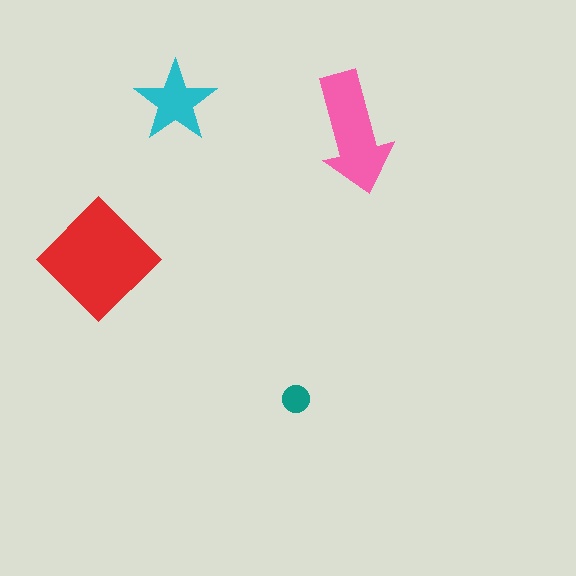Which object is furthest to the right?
The pink arrow is rightmost.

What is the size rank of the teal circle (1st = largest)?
4th.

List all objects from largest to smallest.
The red diamond, the pink arrow, the cyan star, the teal circle.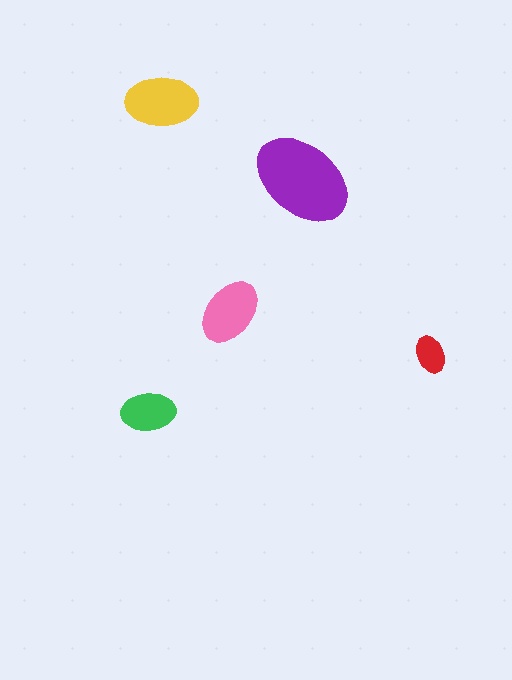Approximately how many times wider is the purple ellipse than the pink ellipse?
About 1.5 times wider.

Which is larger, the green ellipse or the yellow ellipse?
The yellow one.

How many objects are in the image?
There are 5 objects in the image.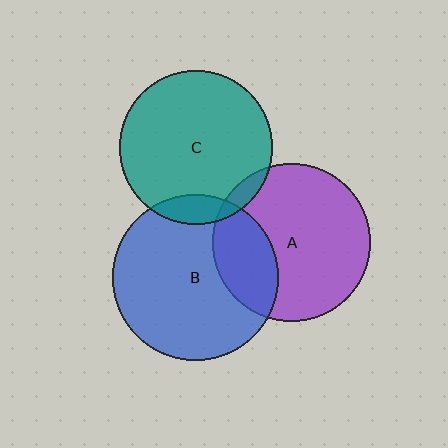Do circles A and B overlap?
Yes.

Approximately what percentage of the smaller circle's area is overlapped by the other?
Approximately 25%.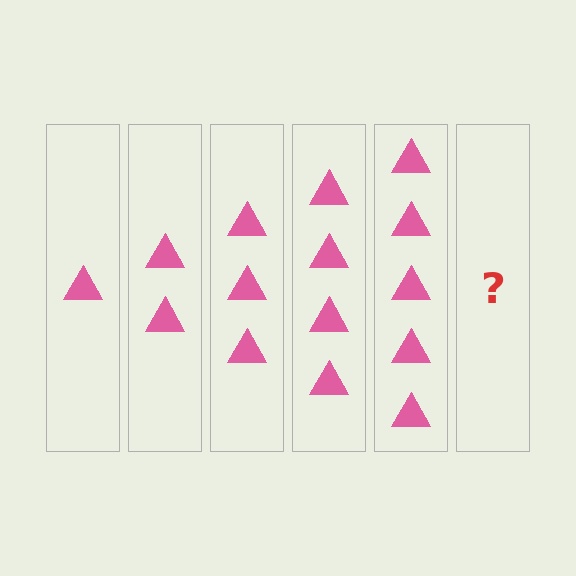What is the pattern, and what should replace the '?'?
The pattern is that each step adds one more triangle. The '?' should be 6 triangles.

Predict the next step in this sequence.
The next step is 6 triangles.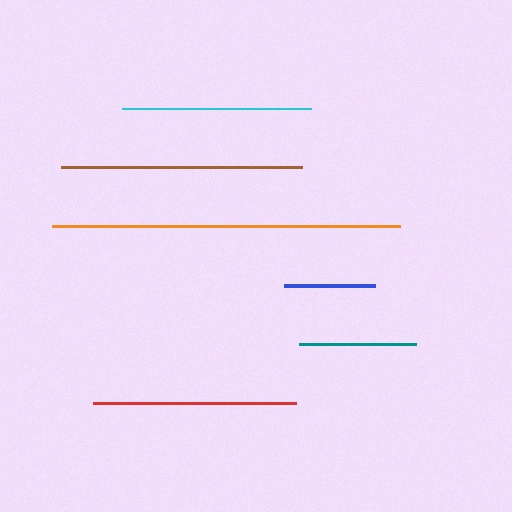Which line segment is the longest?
The orange line is the longest at approximately 348 pixels.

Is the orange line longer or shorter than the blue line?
The orange line is longer than the blue line.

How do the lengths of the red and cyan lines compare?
The red and cyan lines are approximately the same length.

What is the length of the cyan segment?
The cyan segment is approximately 189 pixels long.